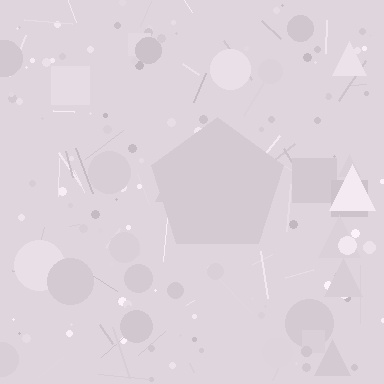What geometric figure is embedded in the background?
A pentagon is embedded in the background.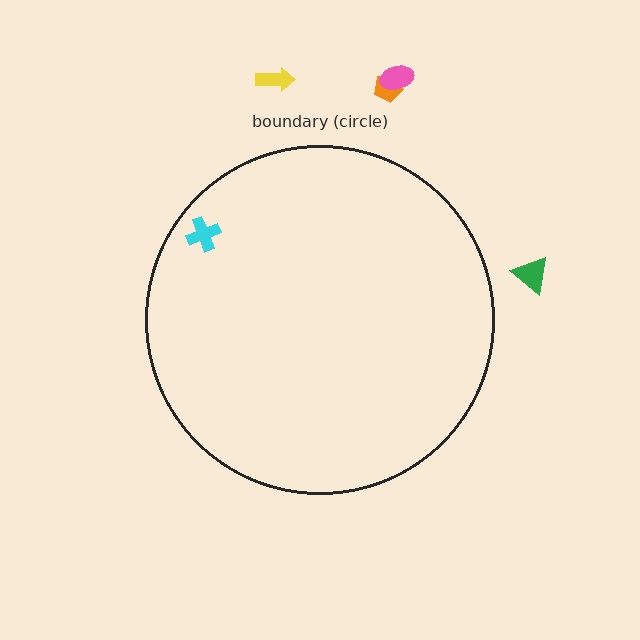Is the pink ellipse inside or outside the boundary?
Outside.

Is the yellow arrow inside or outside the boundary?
Outside.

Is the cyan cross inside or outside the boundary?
Inside.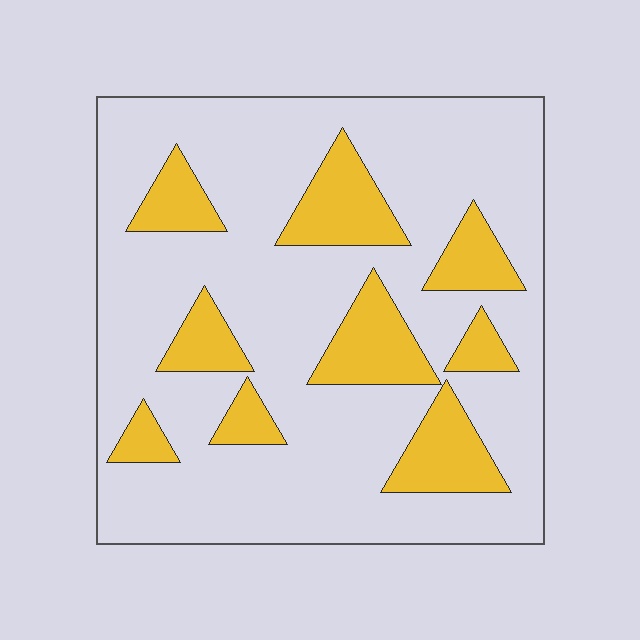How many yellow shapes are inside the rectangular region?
9.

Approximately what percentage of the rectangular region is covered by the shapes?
Approximately 25%.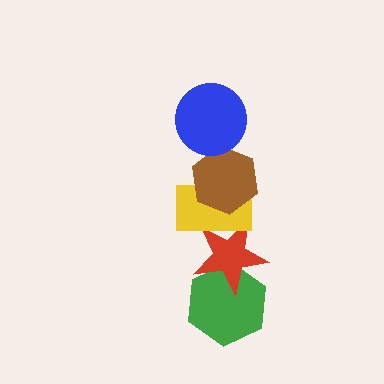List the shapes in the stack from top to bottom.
From top to bottom: the blue circle, the brown hexagon, the yellow rectangle, the red star, the green hexagon.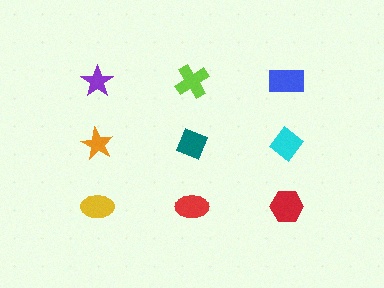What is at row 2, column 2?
A teal diamond.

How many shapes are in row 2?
3 shapes.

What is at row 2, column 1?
An orange star.